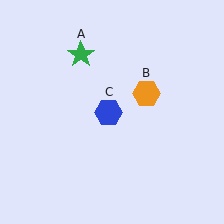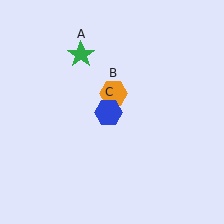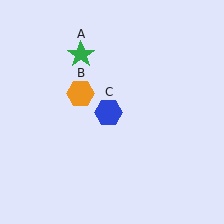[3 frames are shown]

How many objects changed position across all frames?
1 object changed position: orange hexagon (object B).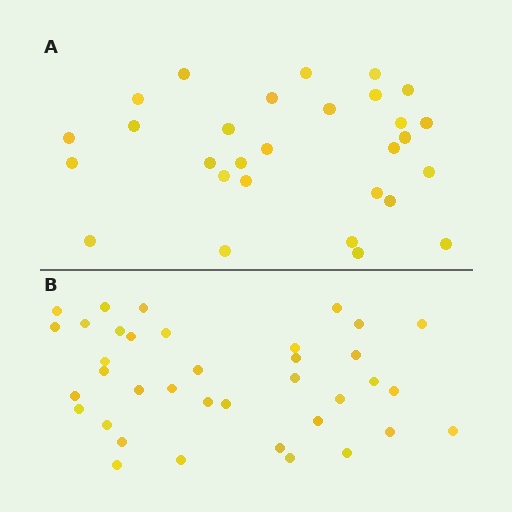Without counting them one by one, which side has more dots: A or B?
Region B (the bottom region) has more dots.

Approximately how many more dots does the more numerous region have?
Region B has roughly 8 or so more dots than region A.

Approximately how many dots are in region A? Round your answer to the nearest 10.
About 30 dots. (The exact count is 29, which rounds to 30.)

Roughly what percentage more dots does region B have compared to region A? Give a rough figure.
About 30% more.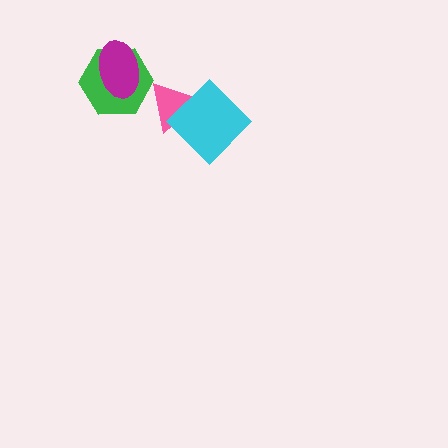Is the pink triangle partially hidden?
Yes, it is partially covered by another shape.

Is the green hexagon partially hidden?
Yes, it is partially covered by another shape.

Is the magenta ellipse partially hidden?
No, no other shape covers it.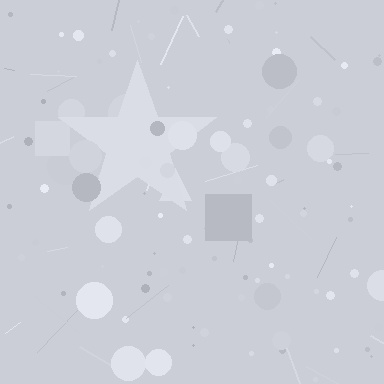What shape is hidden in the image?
A star is hidden in the image.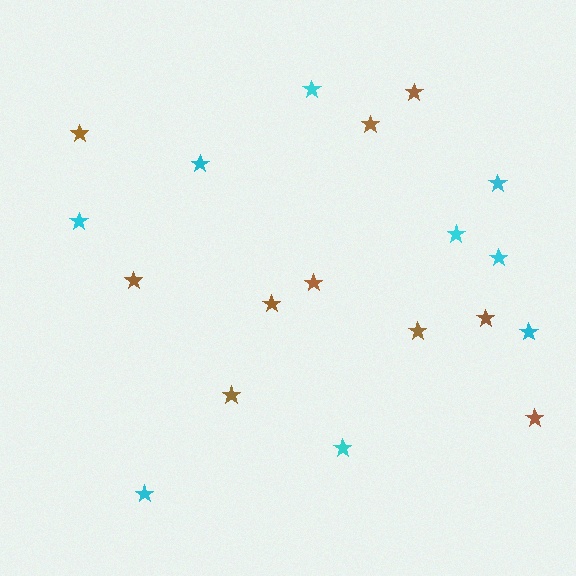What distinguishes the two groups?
There are 2 groups: one group of brown stars (10) and one group of cyan stars (9).